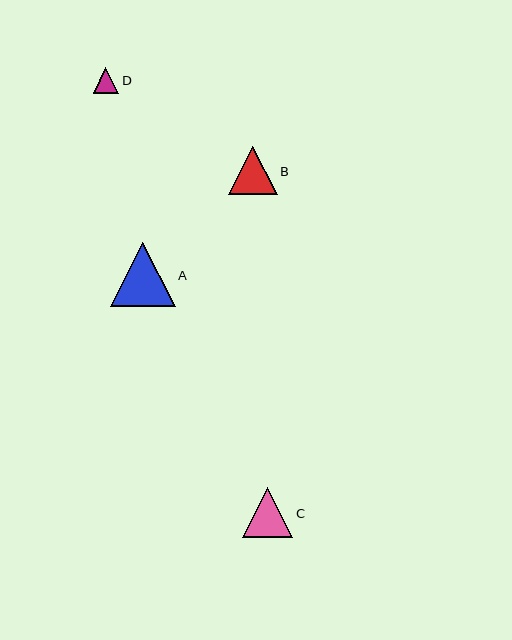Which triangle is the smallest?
Triangle D is the smallest with a size of approximately 26 pixels.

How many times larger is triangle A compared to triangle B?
Triangle A is approximately 1.3 times the size of triangle B.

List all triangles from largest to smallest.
From largest to smallest: A, C, B, D.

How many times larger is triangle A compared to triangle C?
Triangle A is approximately 1.3 times the size of triangle C.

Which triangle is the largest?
Triangle A is the largest with a size of approximately 65 pixels.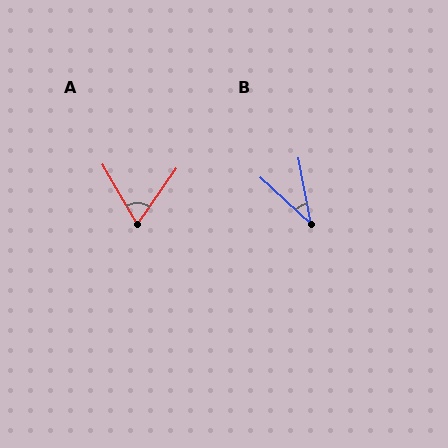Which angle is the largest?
A, at approximately 65 degrees.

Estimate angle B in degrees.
Approximately 37 degrees.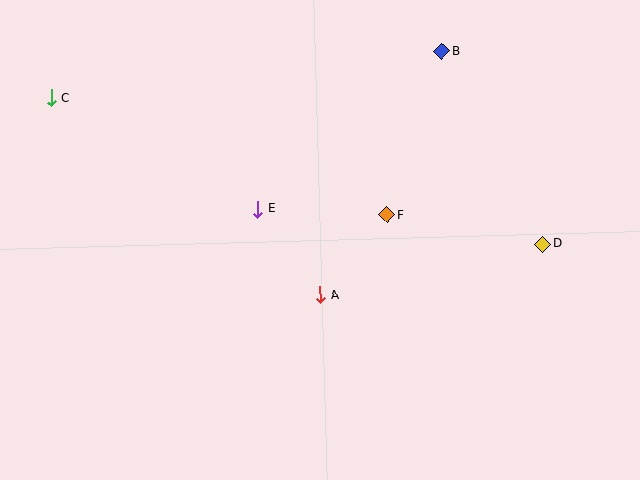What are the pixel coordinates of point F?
Point F is at (387, 215).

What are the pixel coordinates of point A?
Point A is at (320, 295).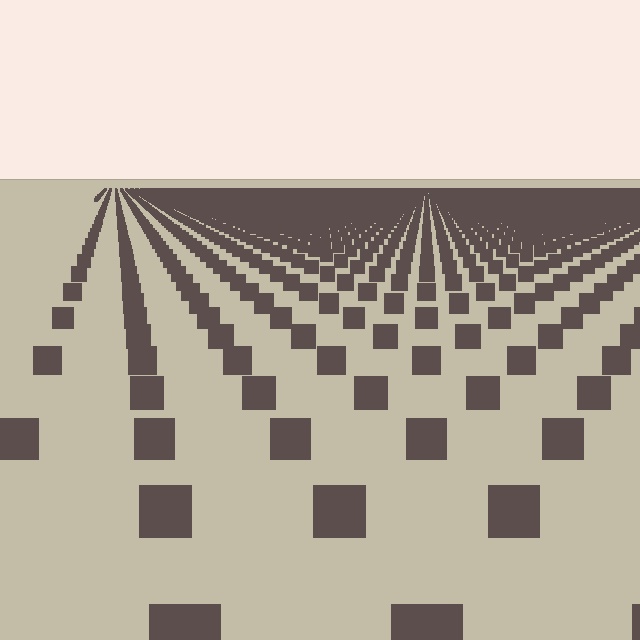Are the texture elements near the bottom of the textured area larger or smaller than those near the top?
Larger. Near the bottom, elements are closer to the viewer and appear at a bigger on-screen size.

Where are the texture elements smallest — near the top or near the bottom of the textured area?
Near the top.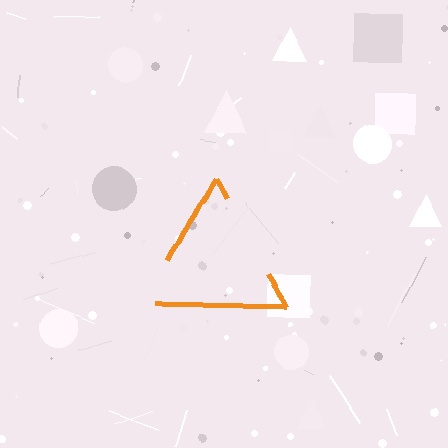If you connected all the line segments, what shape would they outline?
They would outline a triangle.